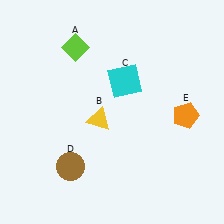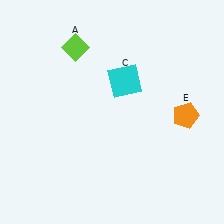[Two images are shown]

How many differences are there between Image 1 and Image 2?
There are 2 differences between the two images.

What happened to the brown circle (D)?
The brown circle (D) was removed in Image 2. It was in the bottom-left area of Image 1.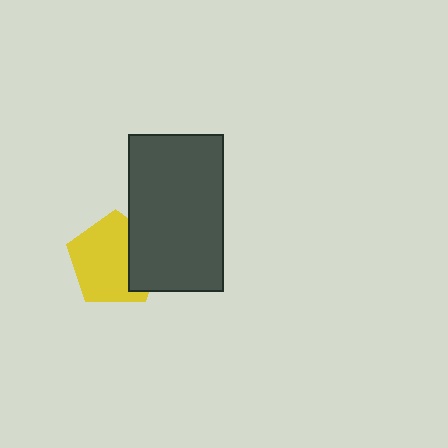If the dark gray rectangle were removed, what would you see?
You would see the complete yellow pentagon.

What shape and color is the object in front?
The object in front is a dark gray rectangle.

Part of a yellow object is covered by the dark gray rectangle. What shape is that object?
It is a pentagon.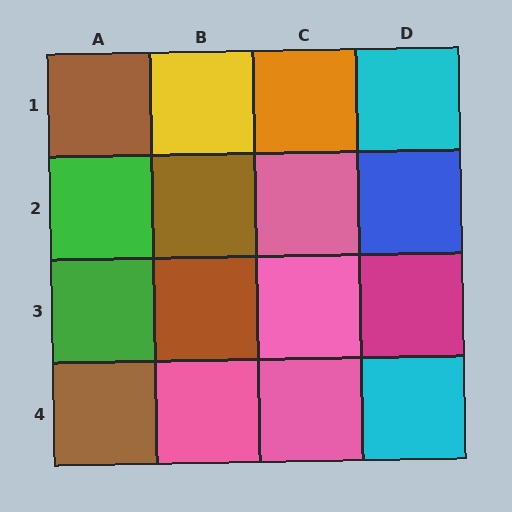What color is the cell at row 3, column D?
Magenta.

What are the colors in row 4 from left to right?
Brown, pink, pink, cyan.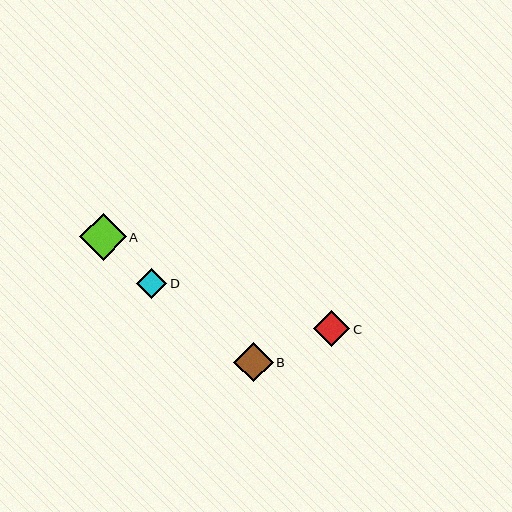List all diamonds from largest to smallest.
From largest to smallest: A, B, C, D.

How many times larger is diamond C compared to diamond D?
Diamond C is approximately 1.2 times the size of diamond D.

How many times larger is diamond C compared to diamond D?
Diamond C is approximately 1.2 times the size of diamond D.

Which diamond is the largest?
Diamond A is the largest with a size of approximately 47 pixels.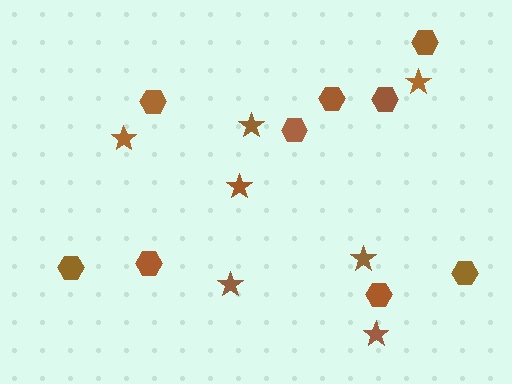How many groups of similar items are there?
There are 2 groups: one group of hexagons (9) and one group of stars (7).